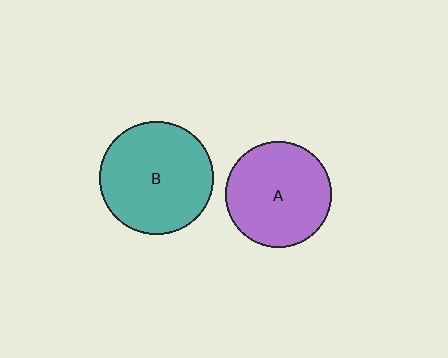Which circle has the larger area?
Circle B (teal).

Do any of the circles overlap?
No, none of the circles overlap.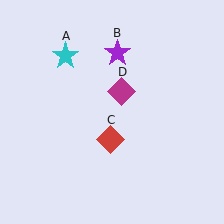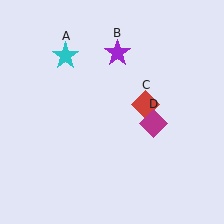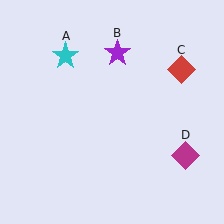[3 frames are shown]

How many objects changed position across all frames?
2 objects changed position: red diamond (object C), magenta diamond (object D).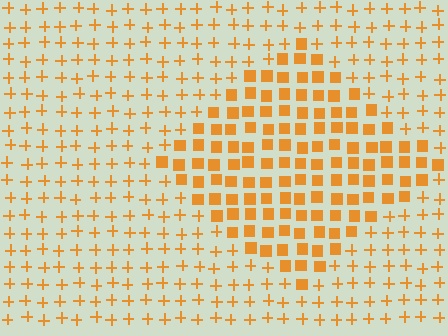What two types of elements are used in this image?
The image uses squares inside the diamond region and plus signs outside it.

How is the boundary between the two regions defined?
The boundary is defined by a change in element shape: squares inside vs. plus signs outside. All elements share the same color and spacing.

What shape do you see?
I see a diamond.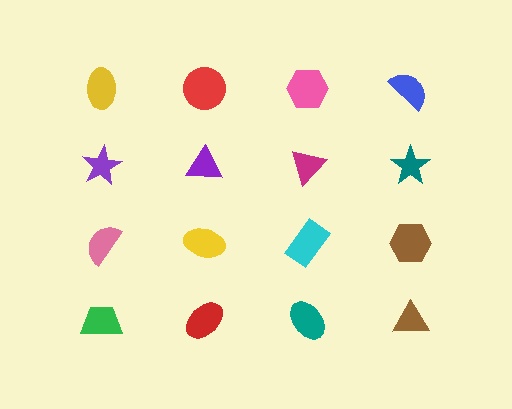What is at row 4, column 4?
A brown triangle.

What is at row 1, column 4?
A blue semicircle.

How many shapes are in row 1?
4 shapes.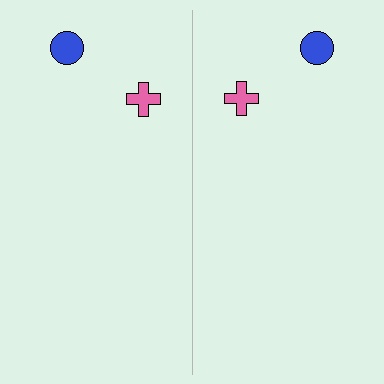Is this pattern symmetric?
Yes, this pattern has bilateral (reflection) symmetry.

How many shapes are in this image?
There are 4 shapes in this image.